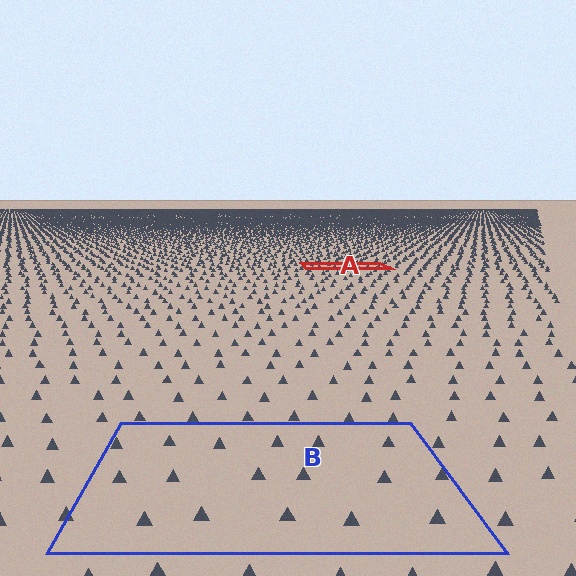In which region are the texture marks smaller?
The texture marks are smaller in region A, because it is farther away.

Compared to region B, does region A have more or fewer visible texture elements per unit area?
Region A has more texture elements per unit area — they are packed more densely because it is farther away.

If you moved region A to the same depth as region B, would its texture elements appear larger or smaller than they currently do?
They would appear larger. At a closer depth, the same texture elements are projected at a bigger on-screen size.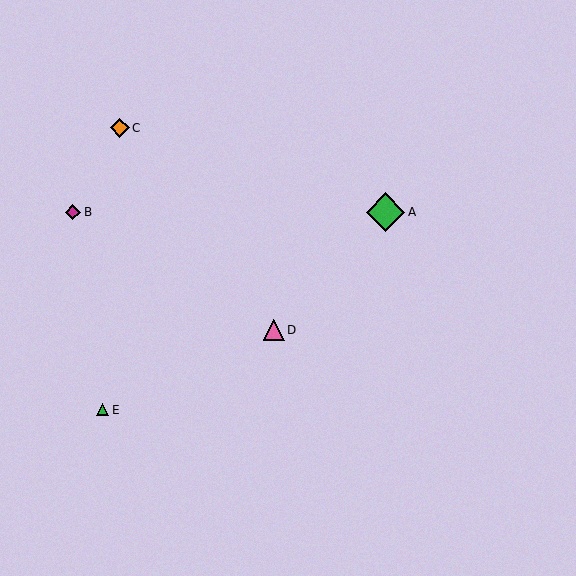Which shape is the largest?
The green diamond (labeled A) is the largest.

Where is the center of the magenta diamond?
The center of the magenta diamond is at (73, 212).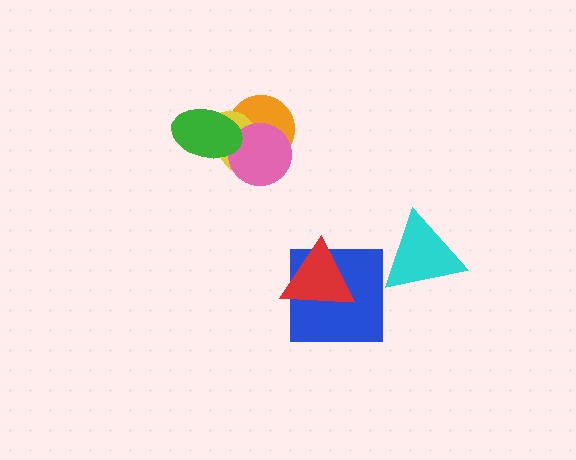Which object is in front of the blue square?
The red triangle is in front of the blue square.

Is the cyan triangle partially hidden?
No, no other shape covers it.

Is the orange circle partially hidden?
Yes, it is partially covered by another shape.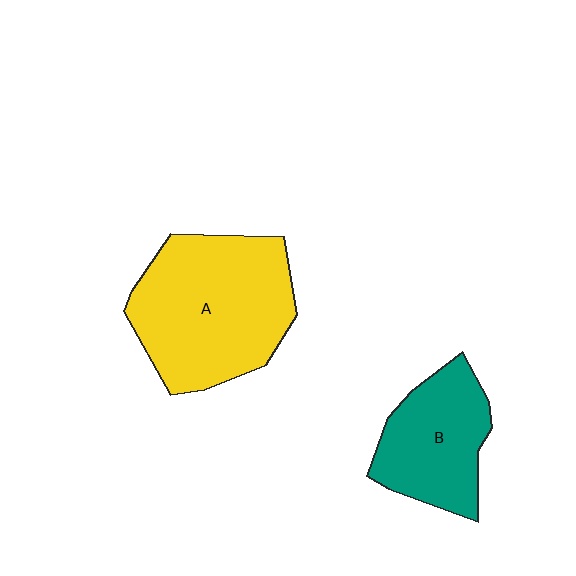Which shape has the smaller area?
Shape B (teal).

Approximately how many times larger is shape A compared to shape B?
Approximately 1.6 times.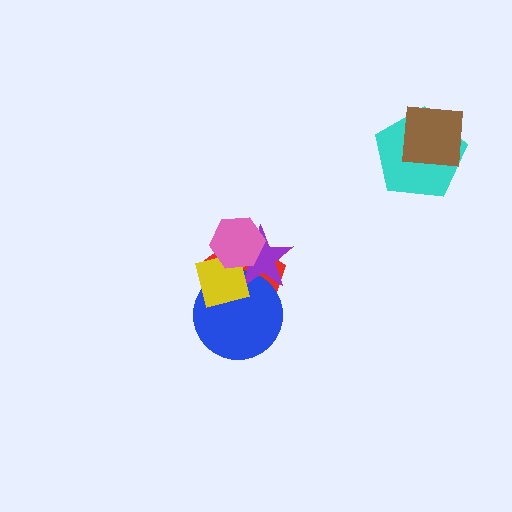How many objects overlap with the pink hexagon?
3 objects overlap with the pink hexagon.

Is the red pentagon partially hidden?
Yes, it is partially covered by another shape.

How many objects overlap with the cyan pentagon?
1 object overlaps with the cyan pentagon.